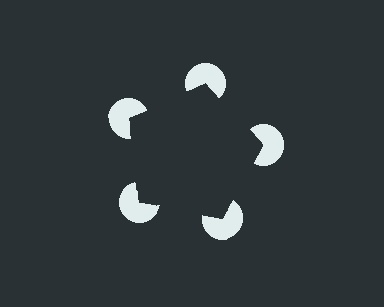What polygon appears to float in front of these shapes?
An illusory pentagon — its edges are inferred from the aligned wedge cuts in the pac-man discs, not physically drawn.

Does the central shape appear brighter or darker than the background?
It typically appears slightly darker than the background, even though no actual brightness change is drawn.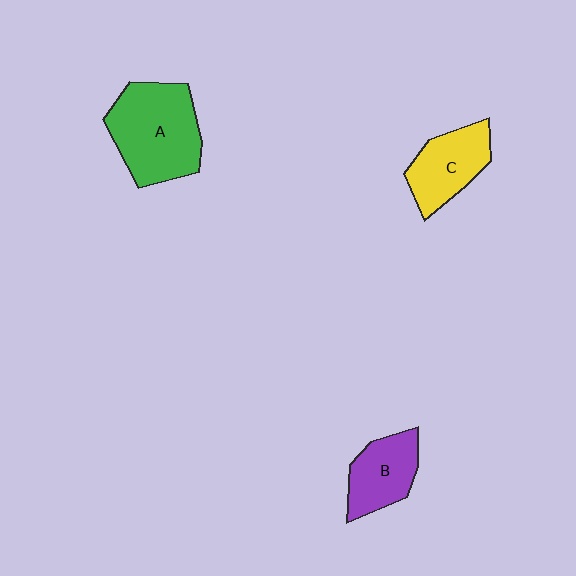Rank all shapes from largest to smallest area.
From largest to smallest: A (green), C (yellow), B (purple).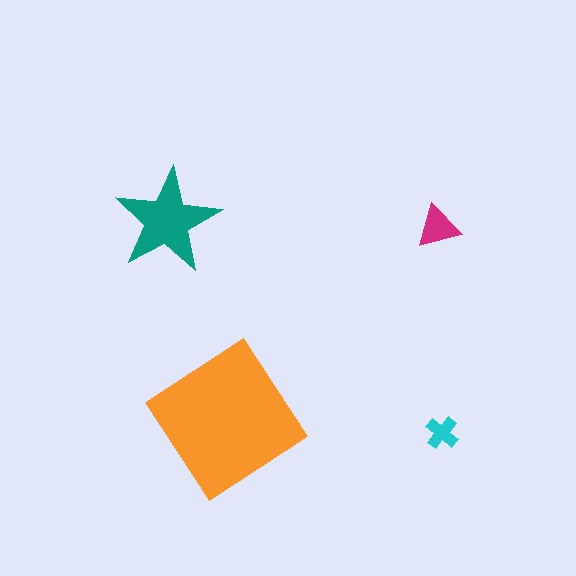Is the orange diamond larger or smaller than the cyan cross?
Larger.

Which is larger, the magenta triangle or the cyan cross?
The magenta triangle.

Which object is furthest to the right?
The cyan cross is rightmost.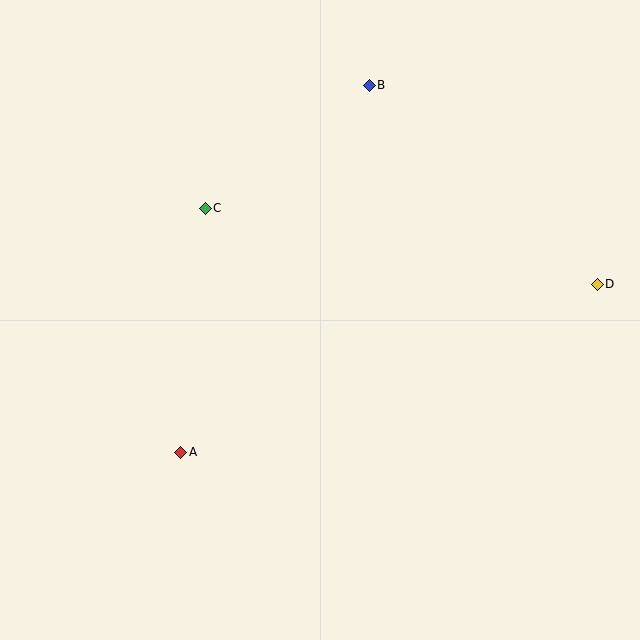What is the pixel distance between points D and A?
The distance between D and A is 449 pixels.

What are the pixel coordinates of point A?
Point A is at (181, 452).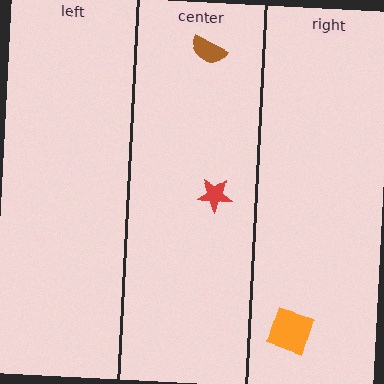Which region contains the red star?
The center region.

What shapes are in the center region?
The brown semicircle, the red star.